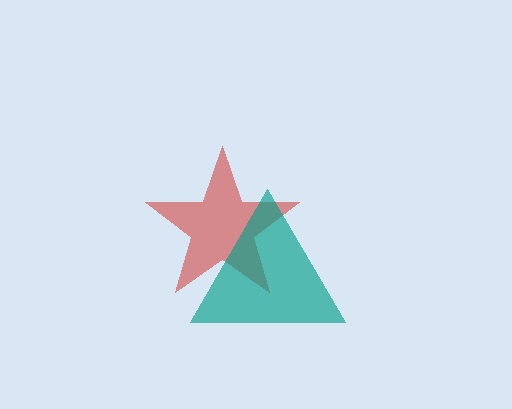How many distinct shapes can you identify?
There are 2 distinct shapes: a red star, a teal triangle.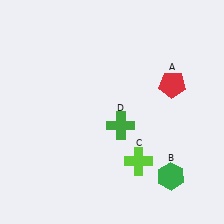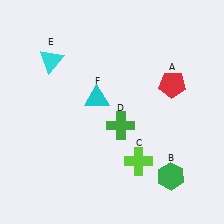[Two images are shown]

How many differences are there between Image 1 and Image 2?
There are 2 differences between the two images.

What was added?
A cyan triangle (E), a cyan triangle (F) were added in Image 2.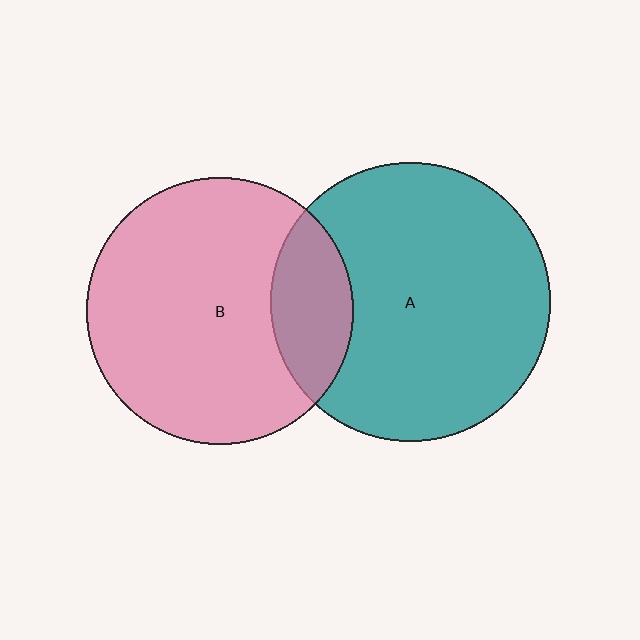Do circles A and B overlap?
Yes.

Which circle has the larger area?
Circle A (teal).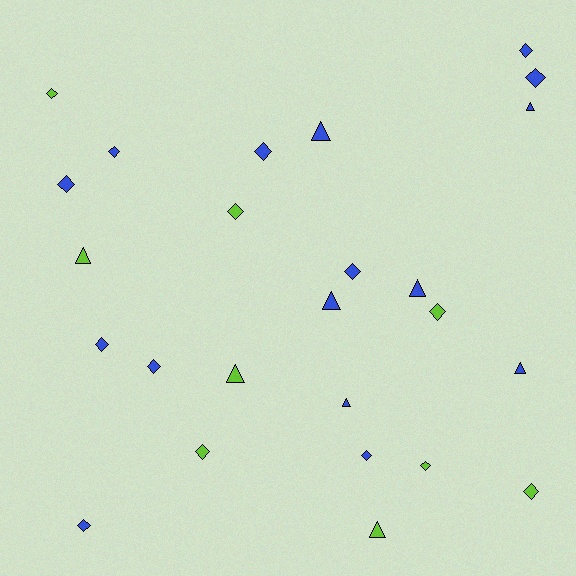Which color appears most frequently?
Blue, with 16 objects.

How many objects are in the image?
There are 25 objects.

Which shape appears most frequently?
Diamond, with 16 objects.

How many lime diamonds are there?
There are 6 lime diamonds.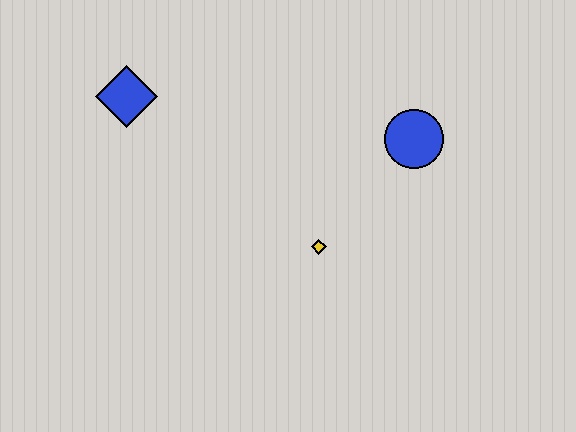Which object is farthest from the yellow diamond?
The blue diamond is farthest from the yellow diamond.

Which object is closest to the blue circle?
The yellow diamond is closest to the blue circle.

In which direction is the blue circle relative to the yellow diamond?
The blue circle is above the yellow diamond.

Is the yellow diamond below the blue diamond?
Yes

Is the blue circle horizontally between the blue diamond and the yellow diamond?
No